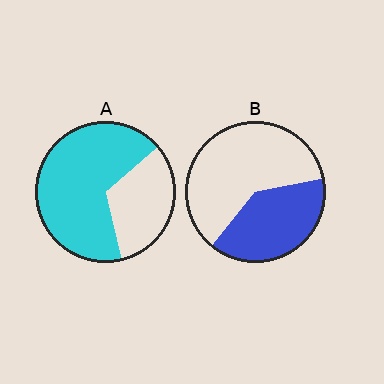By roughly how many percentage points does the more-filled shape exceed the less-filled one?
By roughly 30 percentage points (A over B).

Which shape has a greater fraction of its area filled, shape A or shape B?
Shape A.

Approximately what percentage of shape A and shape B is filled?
A is approximately 70% and B is approximately 40%.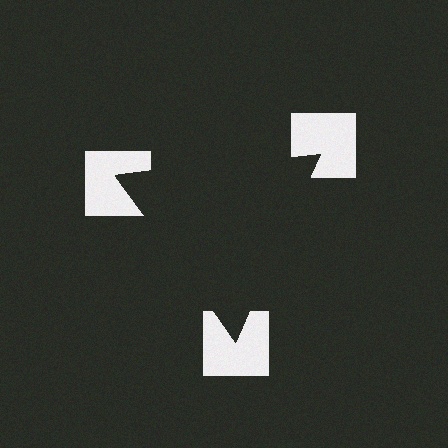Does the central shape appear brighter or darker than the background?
It typically appears slightly darker than the background, even though no actual brightness change is drawn.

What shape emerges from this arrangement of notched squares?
An illusory triangle — its edges are inferred from the aligned wedge cuts in the notched squares, not physically drawn.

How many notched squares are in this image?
There are 3 — one at each vertex of the illusory triangle.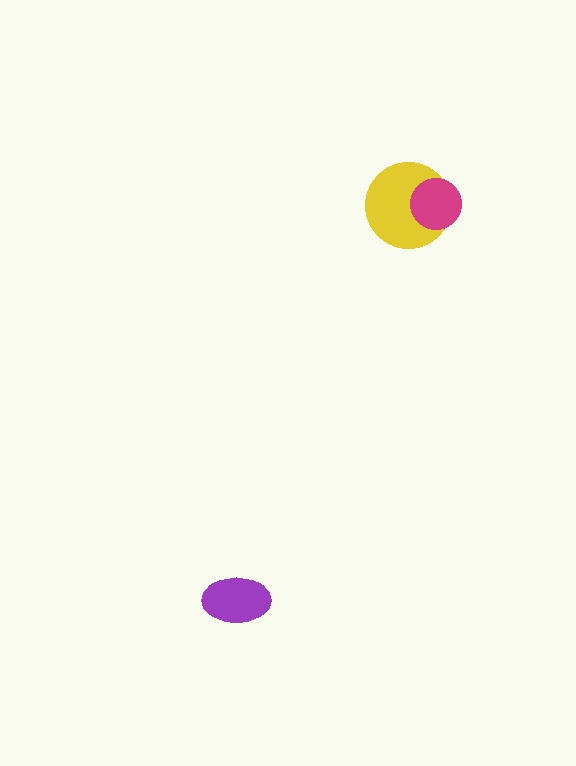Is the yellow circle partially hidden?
Yes, it is partially covered by another shape.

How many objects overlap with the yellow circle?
1 object overlaps with the yellow circle.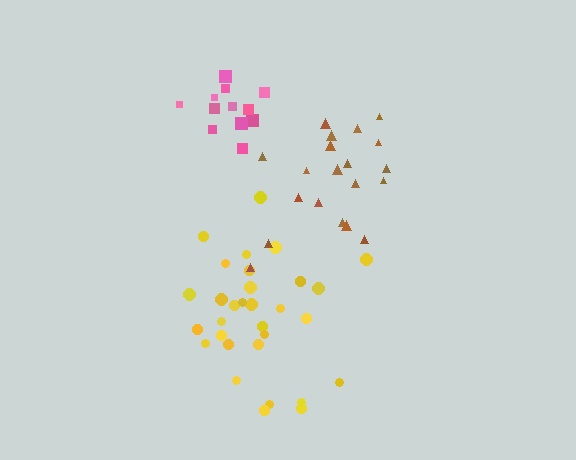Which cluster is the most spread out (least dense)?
Brown.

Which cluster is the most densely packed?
Pink.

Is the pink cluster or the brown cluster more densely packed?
Pink.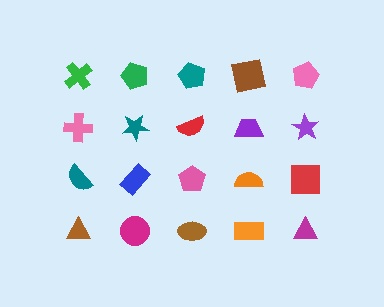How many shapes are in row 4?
5 shapes.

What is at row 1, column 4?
A brown square.